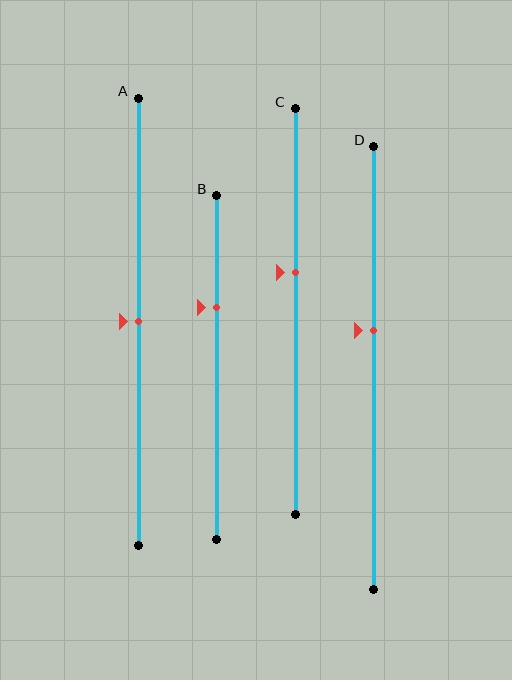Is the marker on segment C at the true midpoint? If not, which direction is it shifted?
No, the marker on segment C is shifted upward by about 10% of the segment length.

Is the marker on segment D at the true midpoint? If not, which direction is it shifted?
No, the marker on segment D is shifted upward by about 8% of the segment length.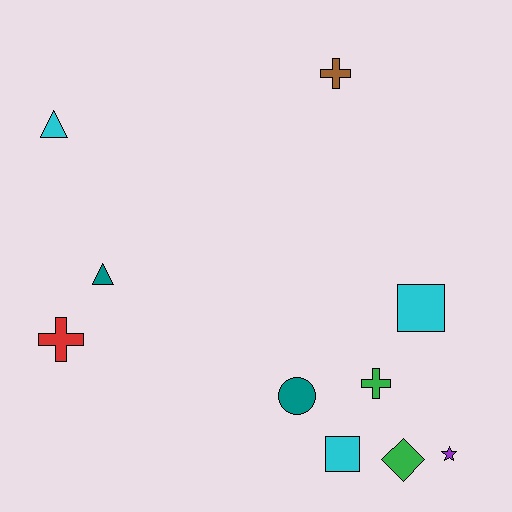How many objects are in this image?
There are 10 objects.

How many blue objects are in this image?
There are no blue objects.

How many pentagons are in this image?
There are no pentagons.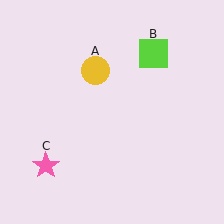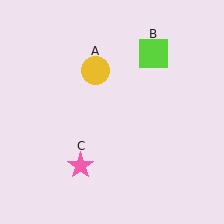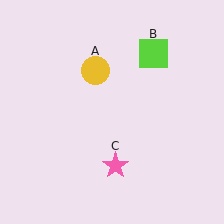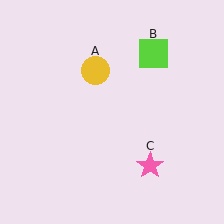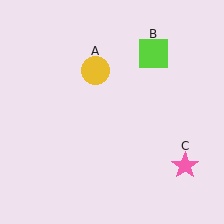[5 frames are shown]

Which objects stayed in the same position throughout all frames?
Yellow circle (object A) and lime square (object B) remained stationary.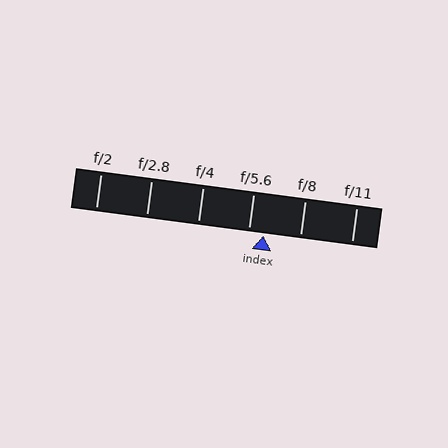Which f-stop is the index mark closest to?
The index mark is closest to f/5.6.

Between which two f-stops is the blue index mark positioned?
The index mark is between f/5.6 and f/8.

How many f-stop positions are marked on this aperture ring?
There are 6 f-stop positions marked.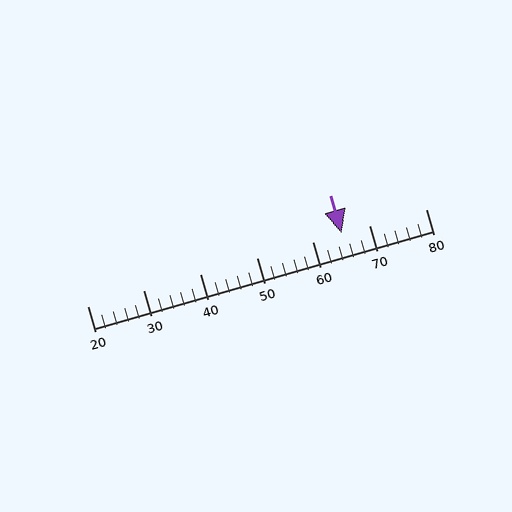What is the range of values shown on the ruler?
The ruler shows values from 20 to 80.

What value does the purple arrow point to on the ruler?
The purple arrow points to approximately 65.